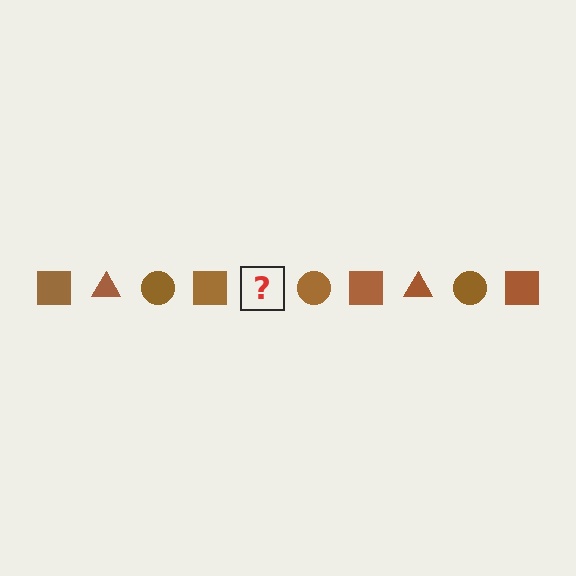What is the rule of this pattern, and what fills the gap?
The rule is that the pattern cycles through square, triangle, circle shapes in brown. The gap should be filled with a brown triangle.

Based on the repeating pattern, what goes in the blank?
The blank should be a brown triangle.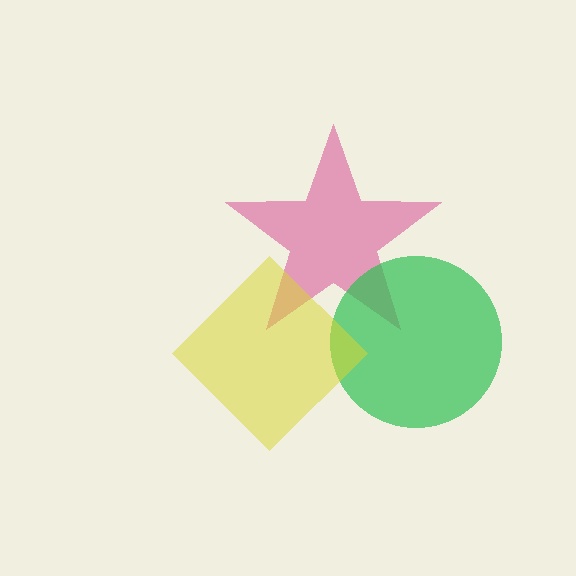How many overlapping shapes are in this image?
There are 3 overlapping shapes in the image.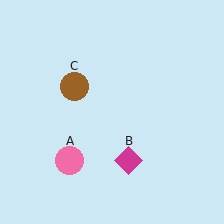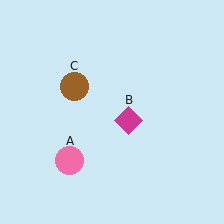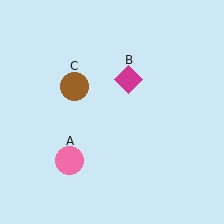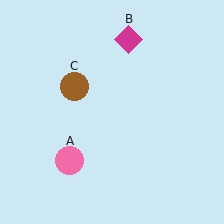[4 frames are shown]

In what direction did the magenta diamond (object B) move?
The magenta diamond (object B) moved up.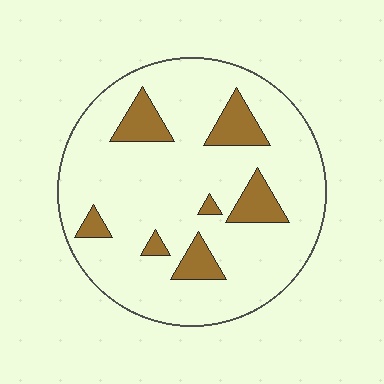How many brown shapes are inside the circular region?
7.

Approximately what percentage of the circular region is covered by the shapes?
Approximately 15%.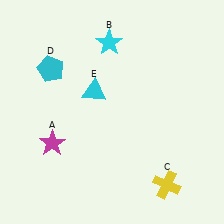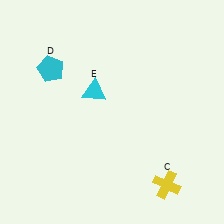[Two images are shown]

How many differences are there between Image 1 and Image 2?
There are 2 differences between the two images.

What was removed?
The cyan star (B), the magenta star (A) were removed in Image 2.